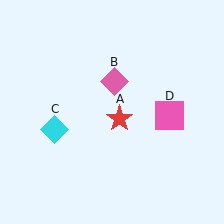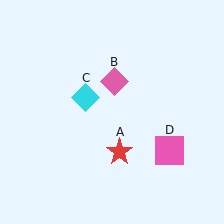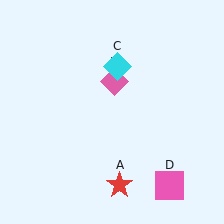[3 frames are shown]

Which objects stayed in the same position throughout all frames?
Pink diamond (object B) remained stationary.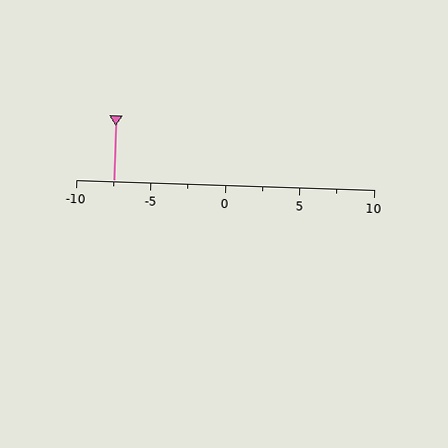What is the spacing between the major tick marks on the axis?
The major ticks are spaced 5 apart.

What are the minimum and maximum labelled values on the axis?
The axis runs from -10 to 10.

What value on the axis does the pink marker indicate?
The marker indicates approximately -7.5.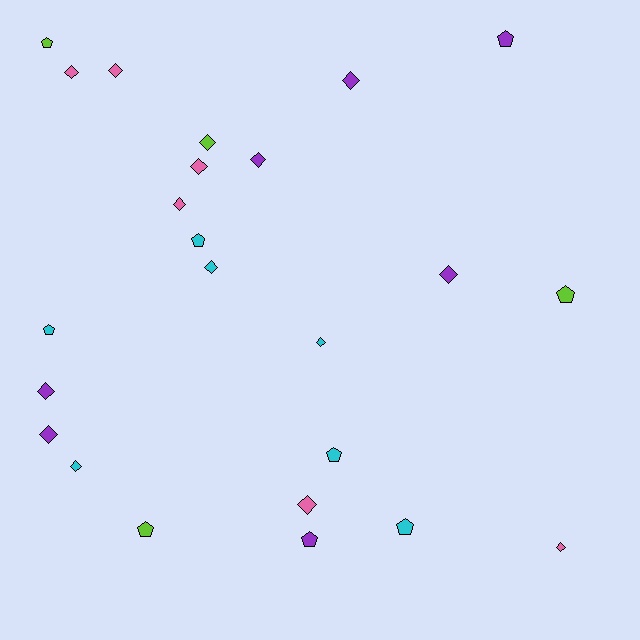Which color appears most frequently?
Cyan, with 7 objects.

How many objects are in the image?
There are 24 objects.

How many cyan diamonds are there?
There are 3 cyan diamonds.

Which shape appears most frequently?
Diamond, with 15 objects.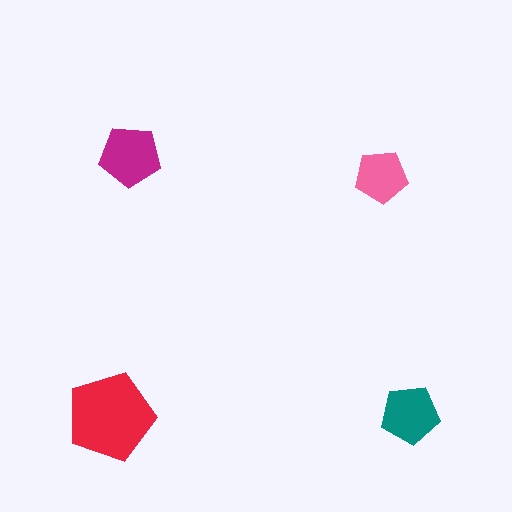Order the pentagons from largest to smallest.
the red one, the magenta one, the teal one, the pink one.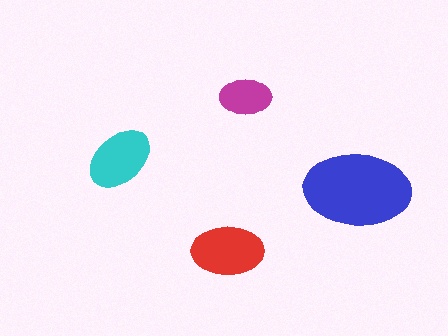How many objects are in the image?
There are 4 objects in the image.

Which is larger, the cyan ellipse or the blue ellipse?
The blue one.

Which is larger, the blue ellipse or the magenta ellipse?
The blue one.